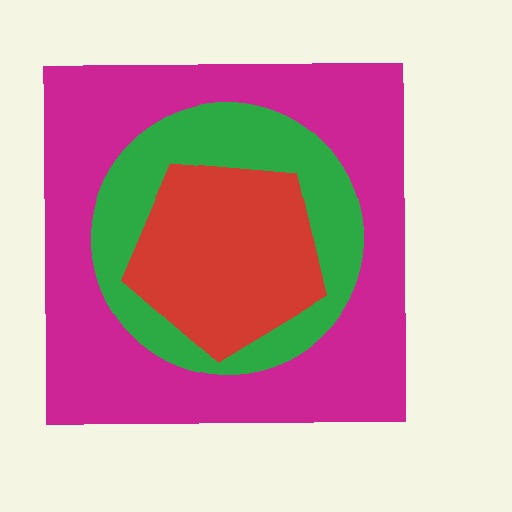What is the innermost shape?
The red pentagon.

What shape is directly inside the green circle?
The red pentagon.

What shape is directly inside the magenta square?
The green circle.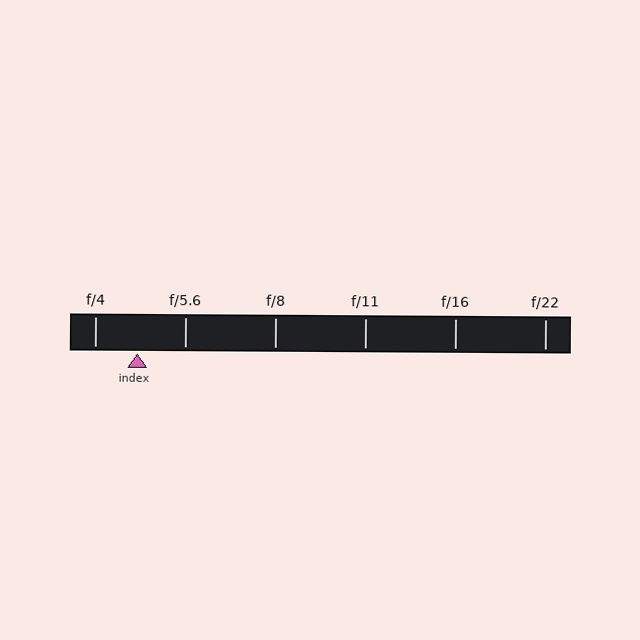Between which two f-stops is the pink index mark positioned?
The index mark is between f/4 and f/5.6.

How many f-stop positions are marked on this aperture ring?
There are 6 f-stop positions marked.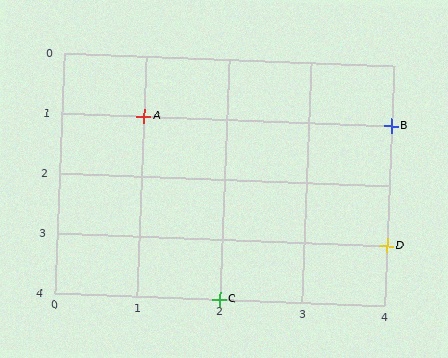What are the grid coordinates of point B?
Point B is at grid coordinates (4, 1).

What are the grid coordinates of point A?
Point A is at grid coordinates (1, 1).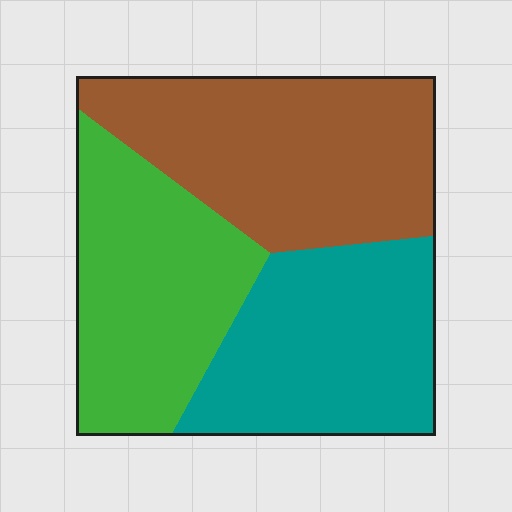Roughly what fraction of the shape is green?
Green takes up about one third (1/3) of the shape.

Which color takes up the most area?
Brown, at roughly 35%.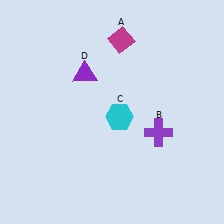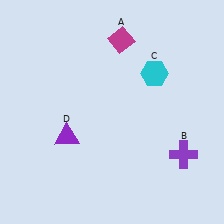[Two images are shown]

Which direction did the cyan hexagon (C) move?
The cyan hexagon (C) moved up.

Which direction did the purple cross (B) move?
The purple cross (B) moved right.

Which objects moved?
The objects that moved are: the purple cross (B), the cyan hexagon (C), the purple triangle (D).